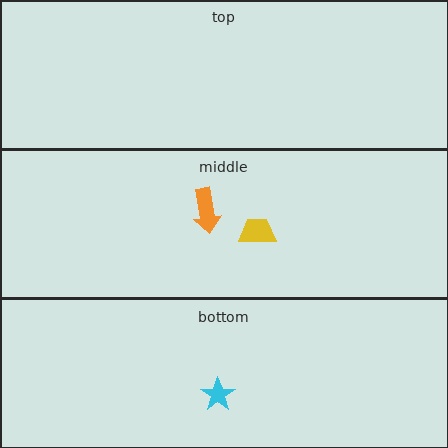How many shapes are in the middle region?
2.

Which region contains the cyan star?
The bottom region.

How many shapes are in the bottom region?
1.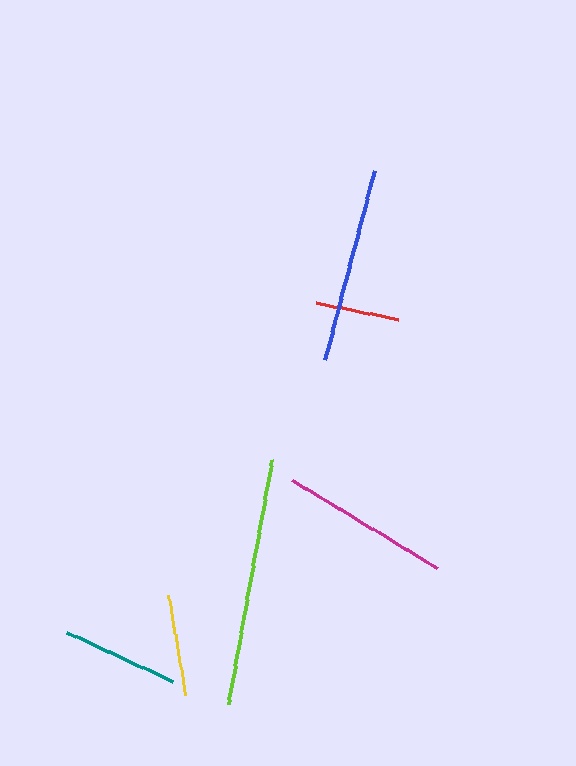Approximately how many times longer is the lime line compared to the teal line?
The lime line is approximately 2.1 times the length of the teal line.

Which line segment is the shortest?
The red line is the shortest at approximately 84 pixels.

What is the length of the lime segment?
The lime segment is approximately 248 pixels long.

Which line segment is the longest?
The lime line is the longest at approximately 248 pixels.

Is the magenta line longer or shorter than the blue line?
The blue line is longer than the magenta line.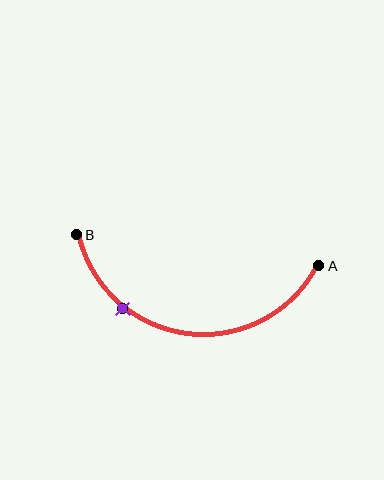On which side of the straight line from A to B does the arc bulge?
The arc bulges below the straight line connecting A and B.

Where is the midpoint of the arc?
The arc midpoint is the point on the curve farthest from the straight line joining A and B. It sits below that line.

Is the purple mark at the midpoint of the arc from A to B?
No. The purple mark lies on the arc but is closer to endpoint B. The arc midpoint would be at the point on the curve equidistant along the arc from both A and B.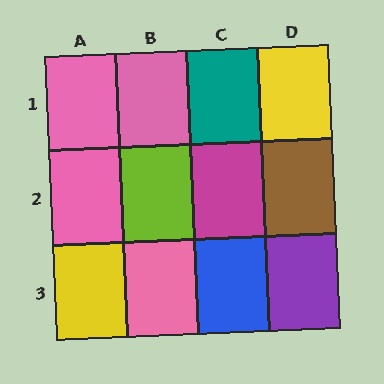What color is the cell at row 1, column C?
Teal.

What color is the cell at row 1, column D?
Yellow.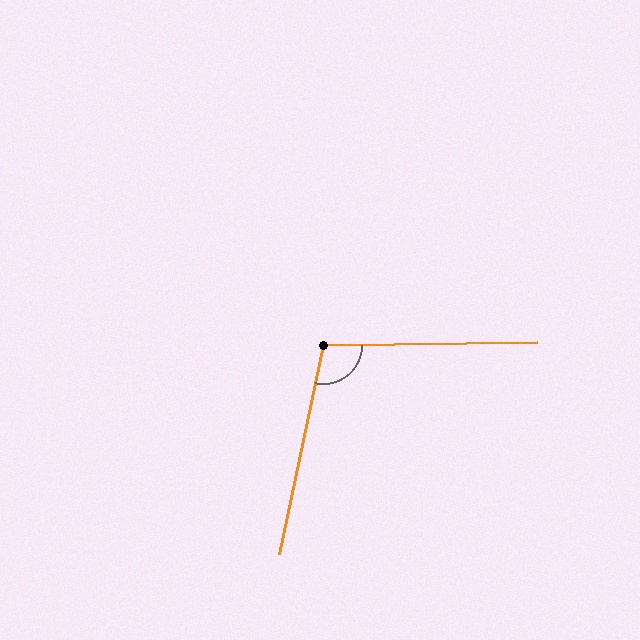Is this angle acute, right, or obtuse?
It is obtuse.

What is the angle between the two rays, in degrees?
Approximately 103 degrees.